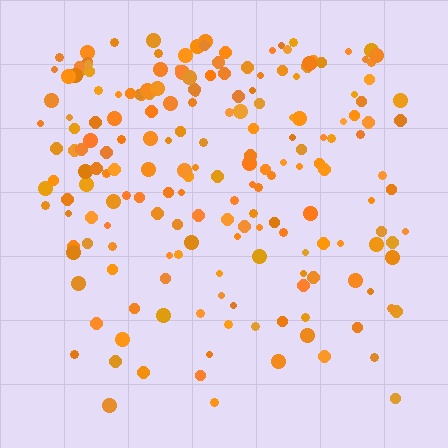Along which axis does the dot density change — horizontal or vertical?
Vertical.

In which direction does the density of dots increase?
From bottom to top, with the top side densest.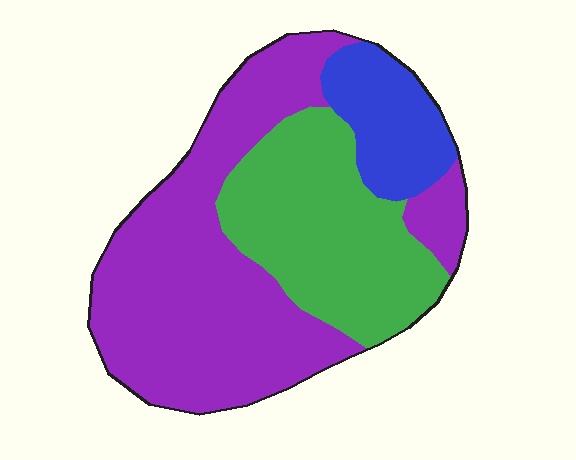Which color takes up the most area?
Purple, at roughly 55%.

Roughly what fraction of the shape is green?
Green covers 32% of the shape.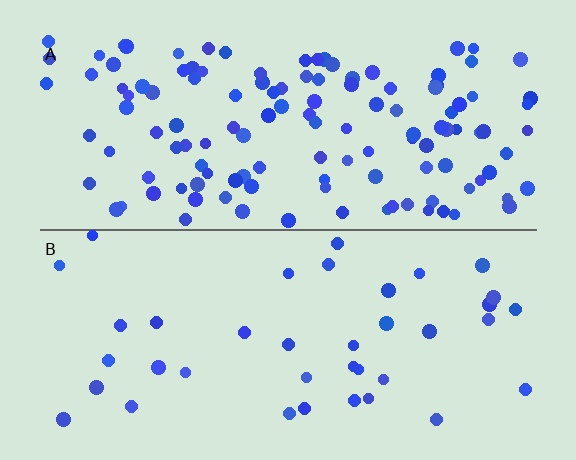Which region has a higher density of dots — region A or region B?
A (the top).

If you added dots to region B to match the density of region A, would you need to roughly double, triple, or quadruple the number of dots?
Approximately triple.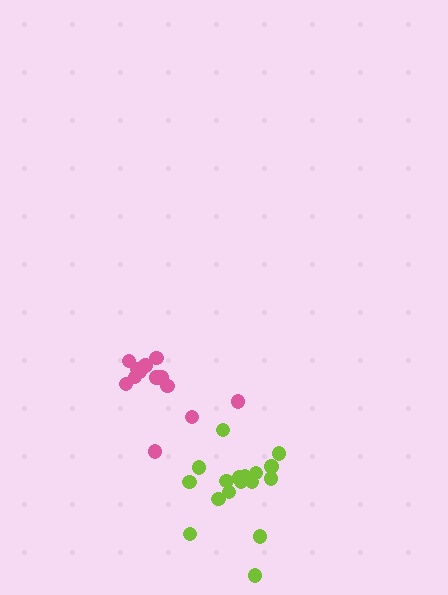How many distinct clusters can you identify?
There are 2 distinct clusters.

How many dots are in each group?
Group 1: 17 dots, Group 2: 13 dots (30 total).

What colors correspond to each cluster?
The clusters are colored: lime, pink.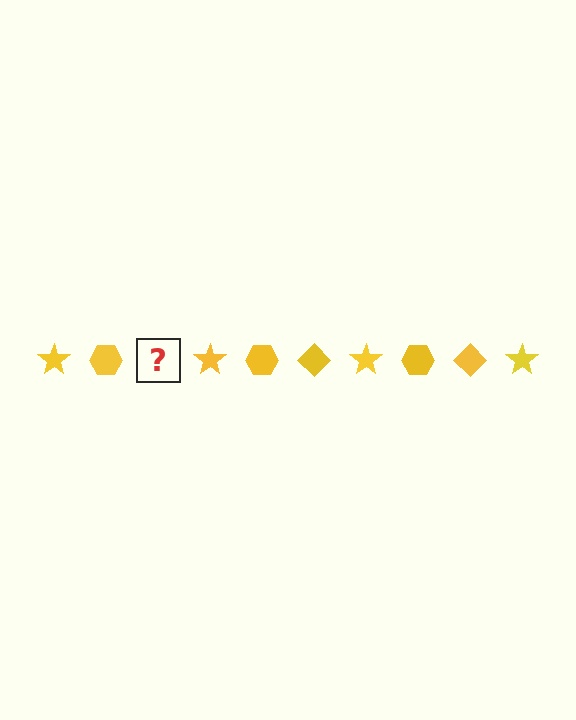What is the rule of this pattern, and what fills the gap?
The rule is that the pattern cycles through star, hexagon, diamond shapes in yellow. The gap should be filled with a yellow diamond.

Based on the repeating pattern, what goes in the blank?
The blank should be a yellow diamond.